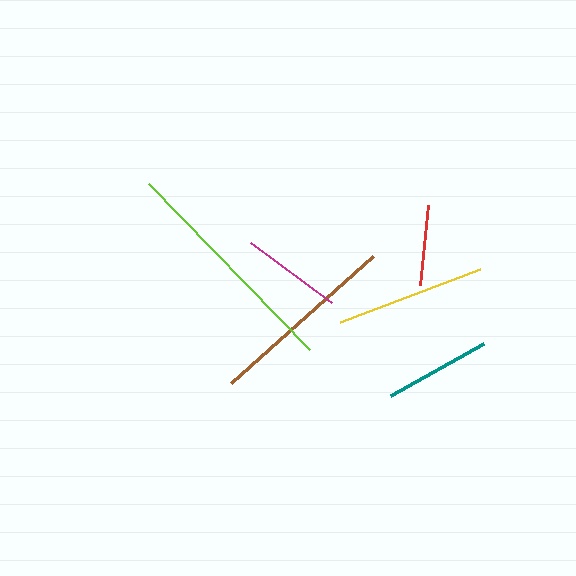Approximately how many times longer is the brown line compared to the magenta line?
The brown line is approximately 1.9 times the length of the magenta line.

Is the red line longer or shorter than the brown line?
The brown line is longer than the red line.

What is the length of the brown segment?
The brown segment is approximately 190 pixels long.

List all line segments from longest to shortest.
From longest to shortest: lime, brown, yellow, teal, magenta, red.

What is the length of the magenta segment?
The magenta segment is approximately 101 pixels long.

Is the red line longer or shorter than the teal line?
The teal line is longer than the red line.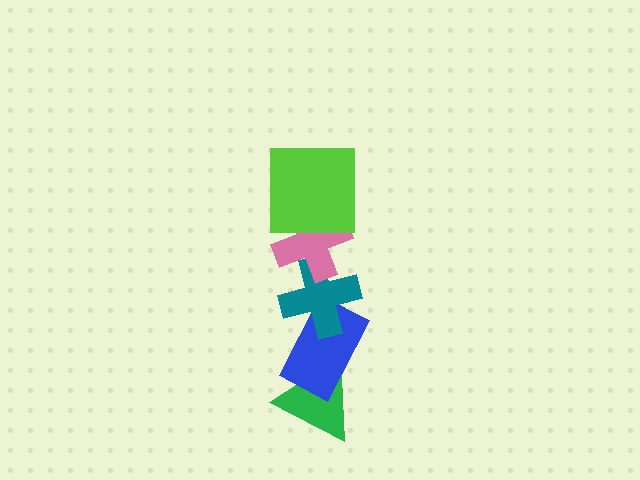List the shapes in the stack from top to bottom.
From top to bottom: the lime square, the pink cross, the teal cross, the blue rectangle, the green triangle.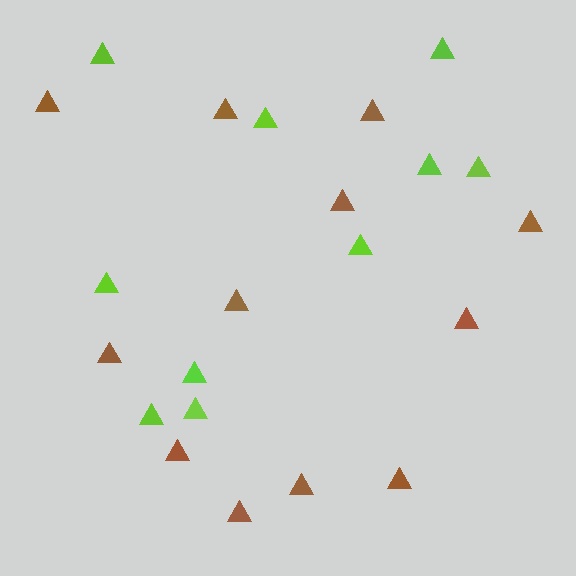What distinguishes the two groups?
There are 2 groups: one group of lime triangles (10) and one group of brown triangles (12).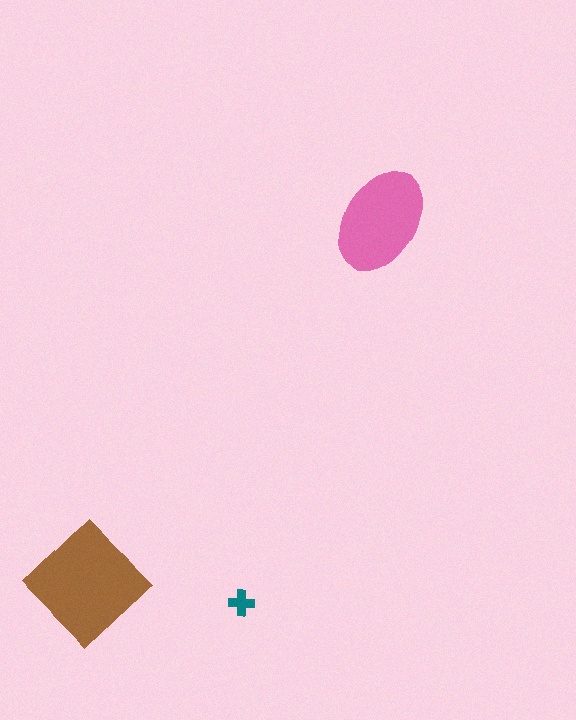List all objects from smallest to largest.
The teal cross, the pink ellipse, the brown diamond.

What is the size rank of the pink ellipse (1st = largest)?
2nd.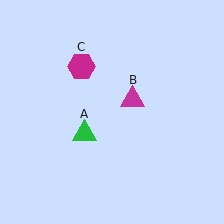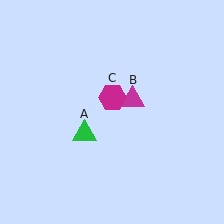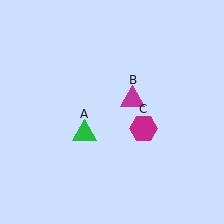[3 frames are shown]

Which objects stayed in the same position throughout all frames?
Green triangle (object A) and magenta triangle (object B) remained stationary.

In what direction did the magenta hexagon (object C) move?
The magenta hexagon (object C) moved down and to the right.